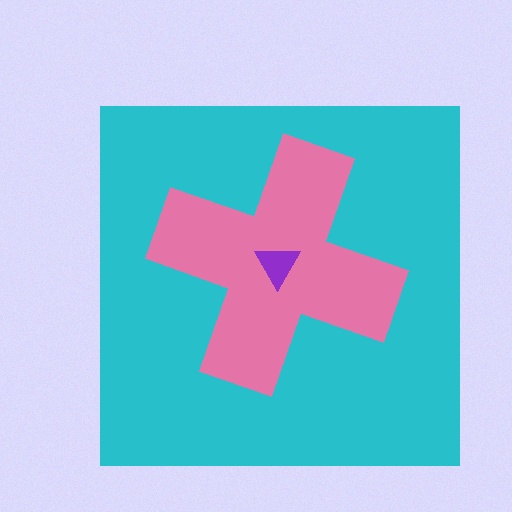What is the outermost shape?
The cyan square.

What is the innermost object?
The purple triangle.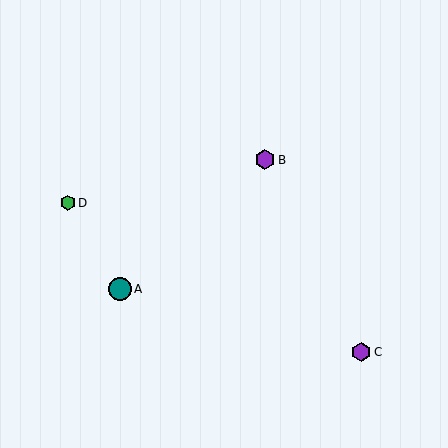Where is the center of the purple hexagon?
The center of the purple hexagon is at (265, 160).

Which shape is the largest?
The teal circle (labeled A) is the largest.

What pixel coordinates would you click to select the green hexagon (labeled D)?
Click at (68, 203) to select the green hexagon D.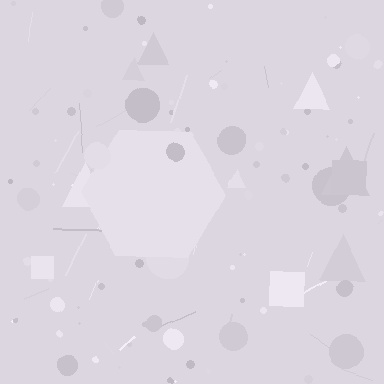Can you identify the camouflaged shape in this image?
The camouflaged shape is a hexagon.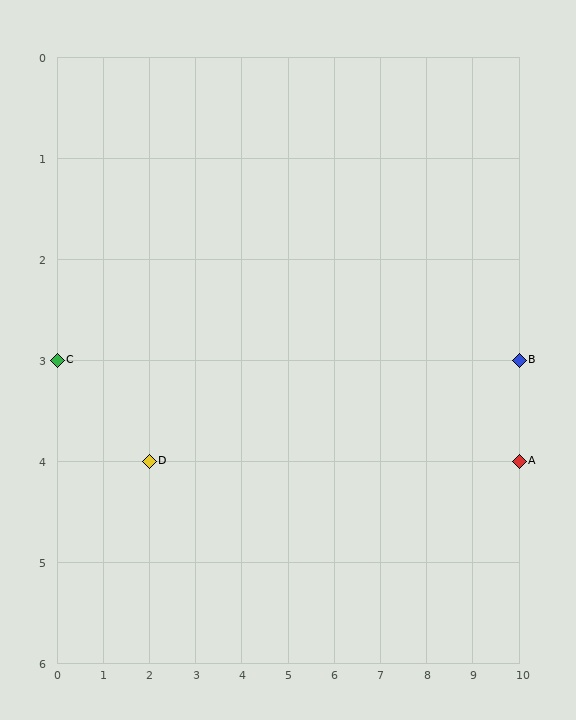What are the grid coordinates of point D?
Point D is at grid coordinates (2, 4).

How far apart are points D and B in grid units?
Points D and B are 8 columns and 1 row apart (about 8.1 grid units diagonally).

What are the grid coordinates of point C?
Point C is at grid coordinates (0, 3).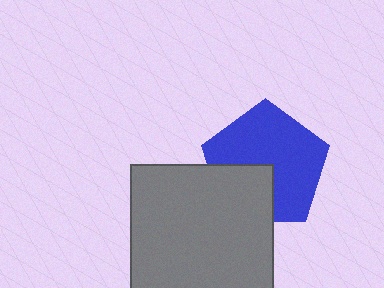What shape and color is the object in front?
The object in front is a gray rectangle.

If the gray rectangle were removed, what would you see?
You would see the complete blue pentagon.